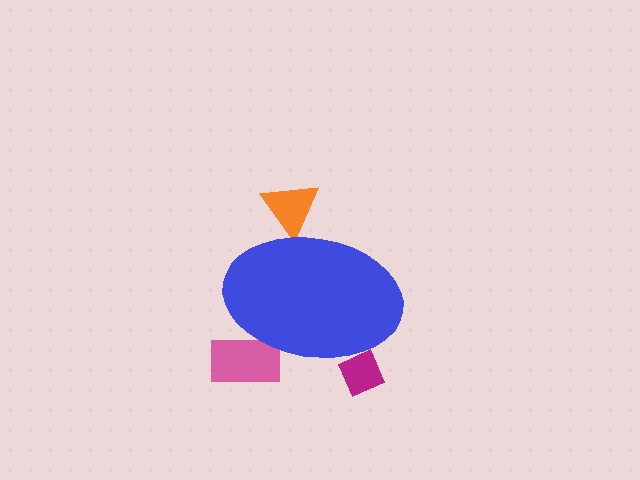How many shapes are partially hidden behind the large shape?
3 shapes are partially hidden.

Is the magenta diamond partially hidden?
Yes, the magenta diamond is partially hidden behind the blue ellipse.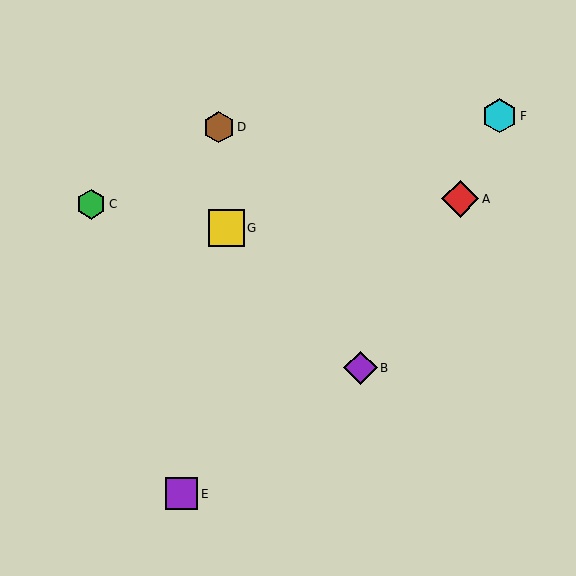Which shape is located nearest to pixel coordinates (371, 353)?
The purple diamond (labeled B) at (361, 368) is nearest to that location.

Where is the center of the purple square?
The center of the purple square is at (182, 494).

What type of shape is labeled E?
Shape E is a purple square.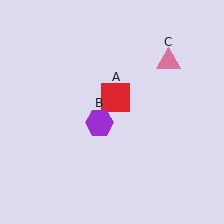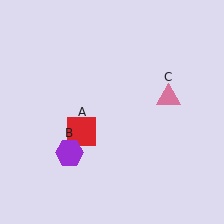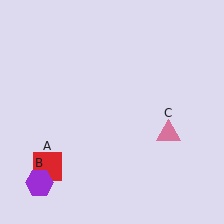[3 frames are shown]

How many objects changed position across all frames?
3 objects changed position: red square (object A), purple hexagon (object B), pink triangle (object C).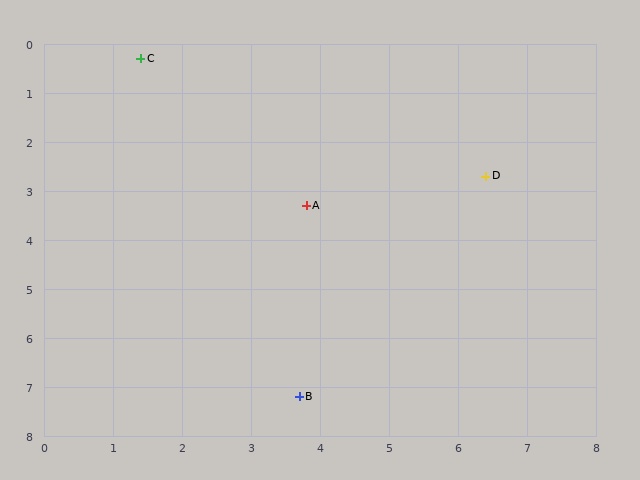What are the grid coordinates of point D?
Point D is at approximately (6.4, 2.7).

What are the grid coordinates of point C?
Point C is at approximately (1.4, 0.3).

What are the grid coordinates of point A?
Point A is at approximately (3.8, 3.3).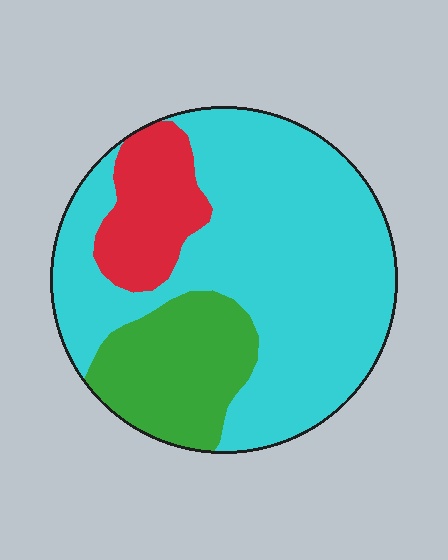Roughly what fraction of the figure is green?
Green takes up about one fifth (1/5) of the figure.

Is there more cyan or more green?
Cyan.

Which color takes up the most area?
Cyan, at roughly 65%.